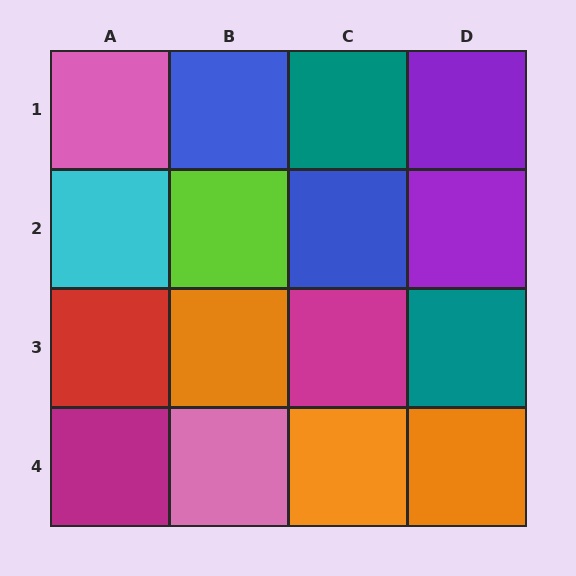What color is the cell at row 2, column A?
Cyan.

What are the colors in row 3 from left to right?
Red, orange, magenta, teal.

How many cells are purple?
2 cells are purple.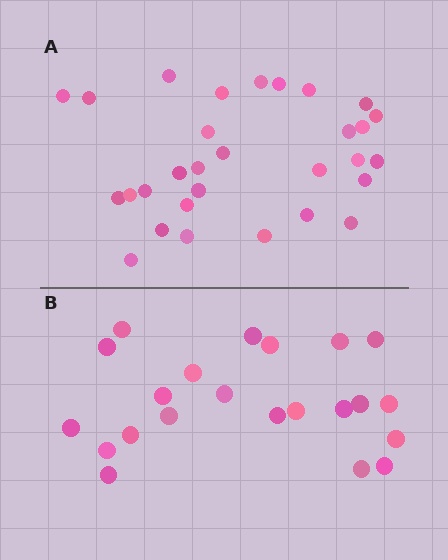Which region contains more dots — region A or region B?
Region A (the top region) has more dots.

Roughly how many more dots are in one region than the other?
Region A has roughly 8 or so more dots than region B.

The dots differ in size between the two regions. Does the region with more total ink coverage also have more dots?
No. Region B has more total ink coverage because its dots are larger, but region A actually contains more individual dots. Total area can be misleading — the number of items is what matters here.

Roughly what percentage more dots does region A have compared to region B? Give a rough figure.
About 35% more.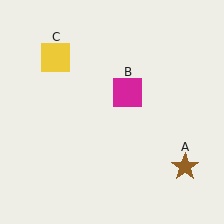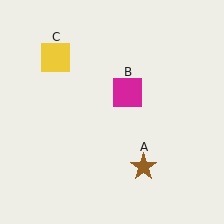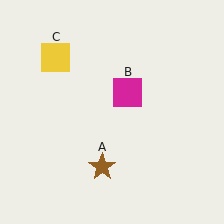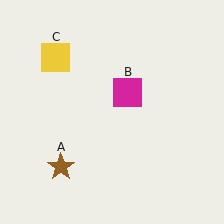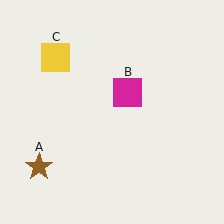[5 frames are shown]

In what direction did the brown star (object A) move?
The brown star (object A) moved left.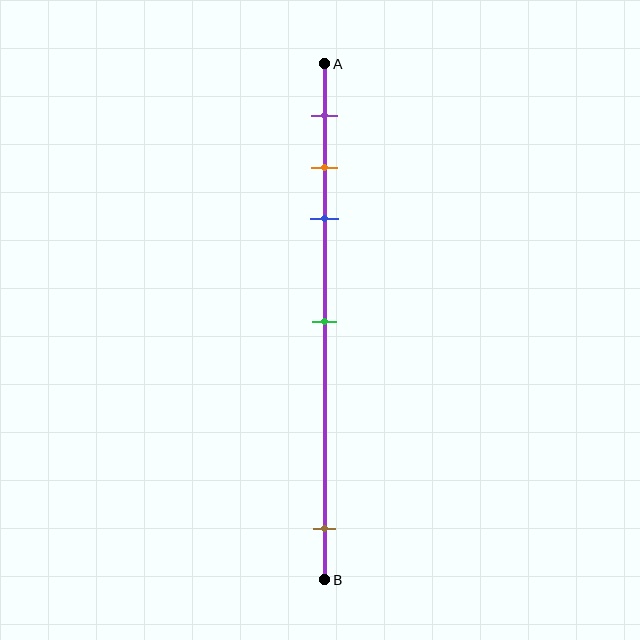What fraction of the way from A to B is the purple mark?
The purple mark is approximately 10% (0.1) of the way from A to B.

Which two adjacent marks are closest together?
The orange and blue marks are the closest adjacent pair.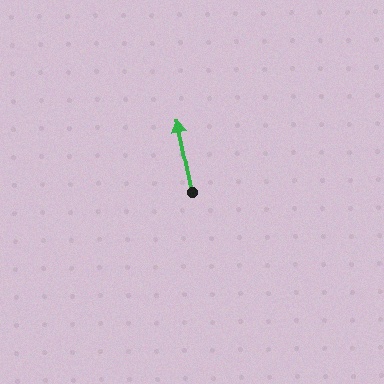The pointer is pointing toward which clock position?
Roughly 12 o'clock.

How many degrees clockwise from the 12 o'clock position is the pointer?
Approximately 348 degrees.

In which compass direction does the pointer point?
North.